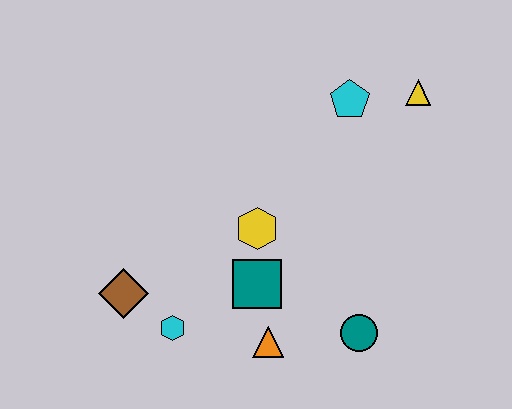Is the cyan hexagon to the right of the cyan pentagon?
No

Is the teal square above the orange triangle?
Yes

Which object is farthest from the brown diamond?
The yellow triangle is farthest from the brown diamond.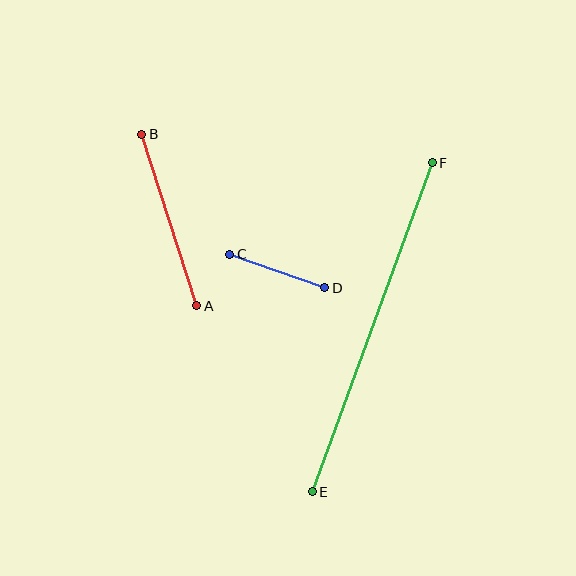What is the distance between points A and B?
The distance is approximately 180 pixels.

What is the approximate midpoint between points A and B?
The midpoint is at approximately (169, 220) pixels.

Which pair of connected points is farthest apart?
Points E and F are farthest apart.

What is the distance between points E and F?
The distance is approximately 350 pixels.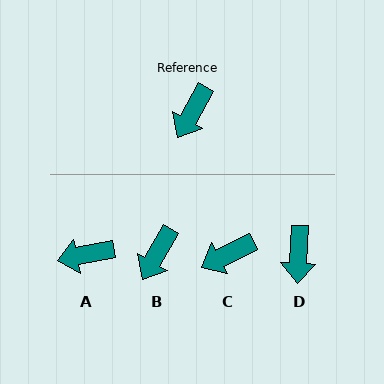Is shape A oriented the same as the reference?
No, it is off by about 50 degrees.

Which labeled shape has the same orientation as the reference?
B.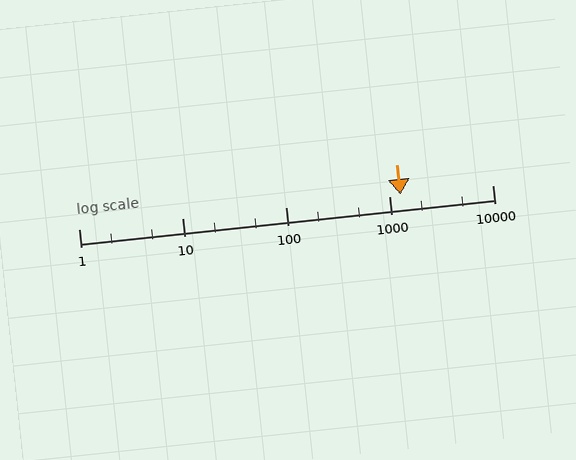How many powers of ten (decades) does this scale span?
The scale spans 4 decades, from 1 to 10000.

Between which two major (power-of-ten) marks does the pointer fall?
The pointer is between 1000 and 10000.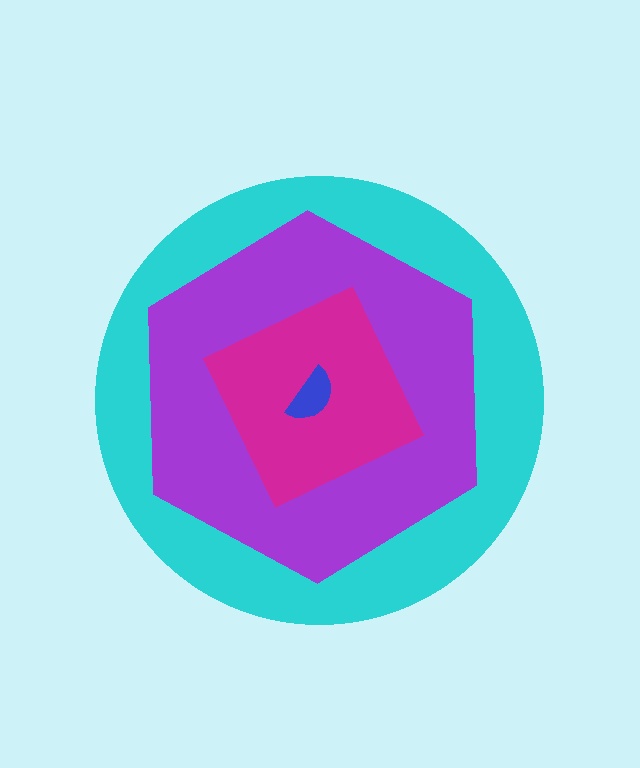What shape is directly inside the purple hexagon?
The magenta diamond.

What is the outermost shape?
The cyan circle.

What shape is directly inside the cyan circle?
The purple hexagon.